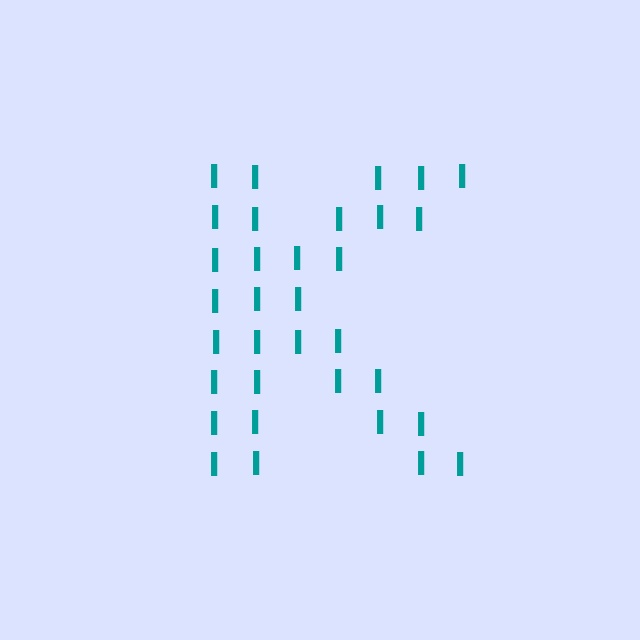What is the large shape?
The large shape is the letter K.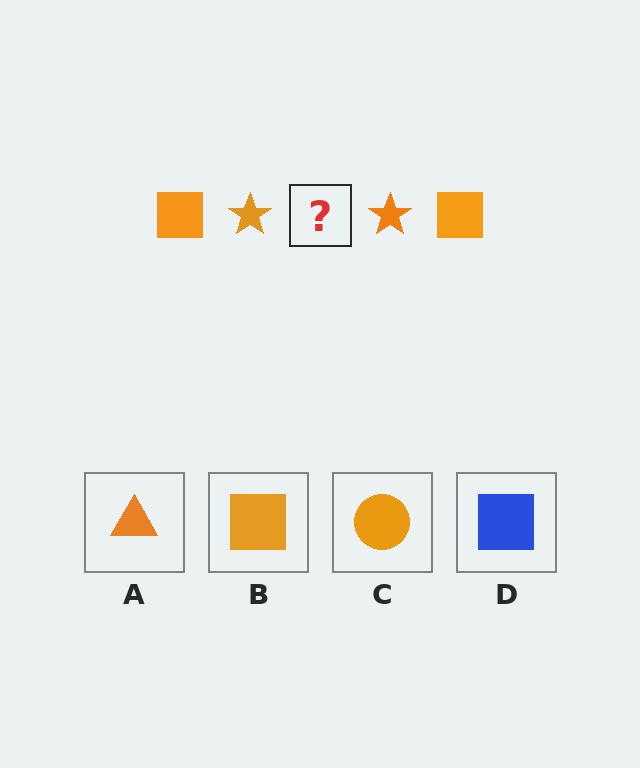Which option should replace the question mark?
Option B.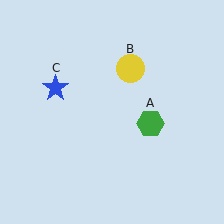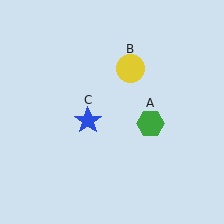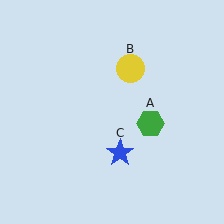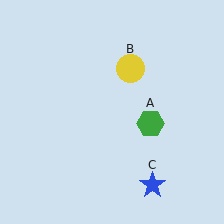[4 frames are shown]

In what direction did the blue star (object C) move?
The blue star (object C) moved down and to the right.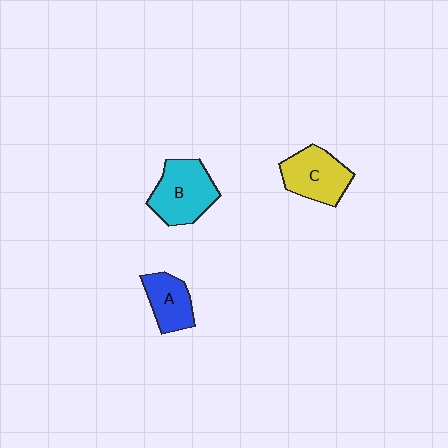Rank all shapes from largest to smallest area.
From largest to smallest: B (cyan), C (yellow), A (blue).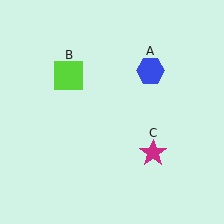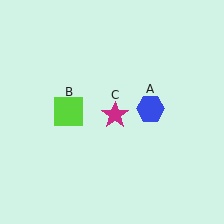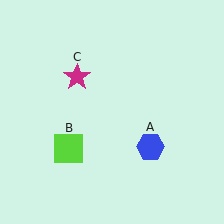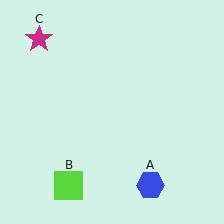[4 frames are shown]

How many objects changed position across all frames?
3 objects changed position: blue hexagon (object A), lime square (object B), magenta star (object C).